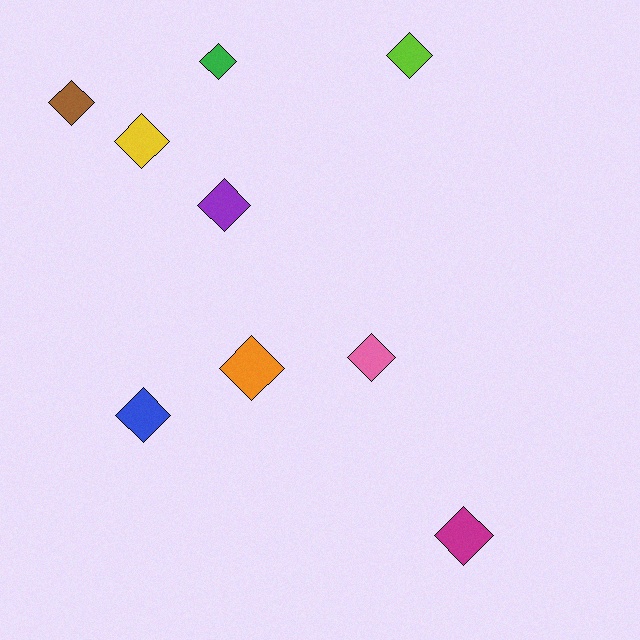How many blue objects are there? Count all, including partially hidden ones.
There is 1 blue object.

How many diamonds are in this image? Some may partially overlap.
There are 9 diamonds.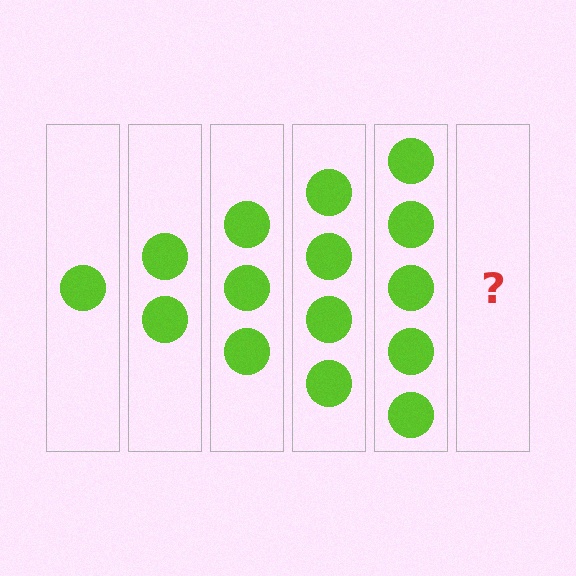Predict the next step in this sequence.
The next step is 6 circles.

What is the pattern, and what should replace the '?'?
The pattern is that each step adds one more circle. The '?' should be 6 circles.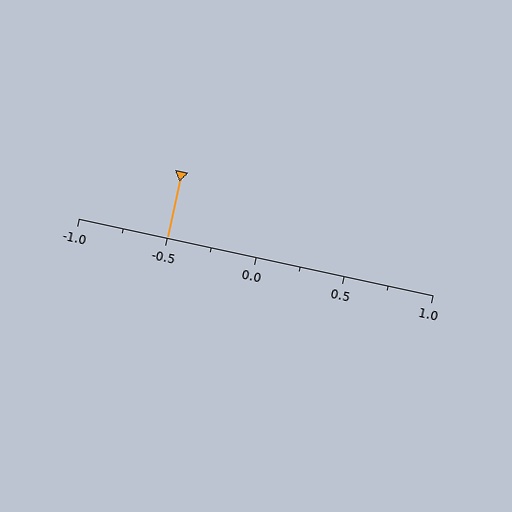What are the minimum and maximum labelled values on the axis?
The axis runs from -1.0 to 1.0.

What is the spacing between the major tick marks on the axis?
The major ticks are spaced 0.5 apart.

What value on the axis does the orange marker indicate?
The marker indicates approximately -0.5.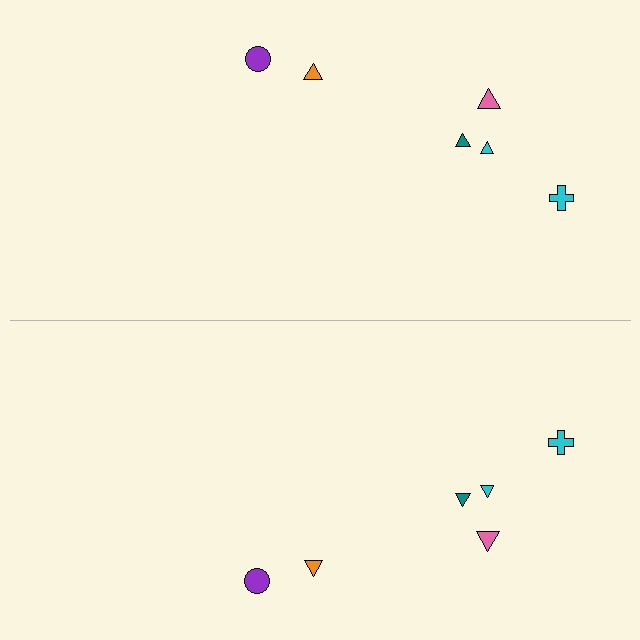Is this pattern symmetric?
Yes, this pattern has bilateral (reflection) symmetry.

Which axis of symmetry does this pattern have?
The pattern has a horizontal axis of symmetry running through the center of the image.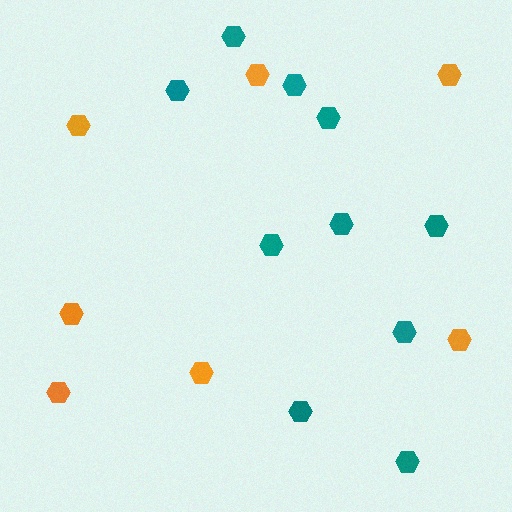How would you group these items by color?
There are 2 groups: one group of orange hexagons (7) and one group of teal hexagons (10).